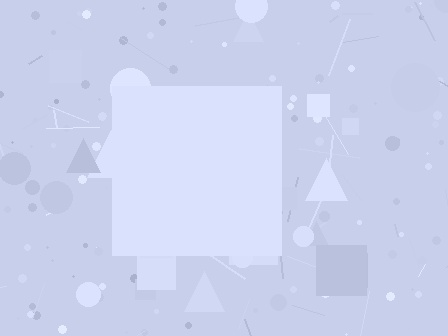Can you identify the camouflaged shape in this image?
The camouflaged shape is a square.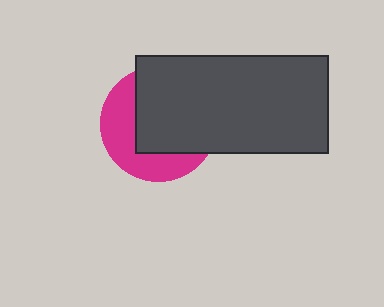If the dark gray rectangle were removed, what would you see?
You would see the complete magenta circle.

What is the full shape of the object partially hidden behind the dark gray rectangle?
The partially hidden object is a magenta circle.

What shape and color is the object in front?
The object in front is a dark gray rectangle.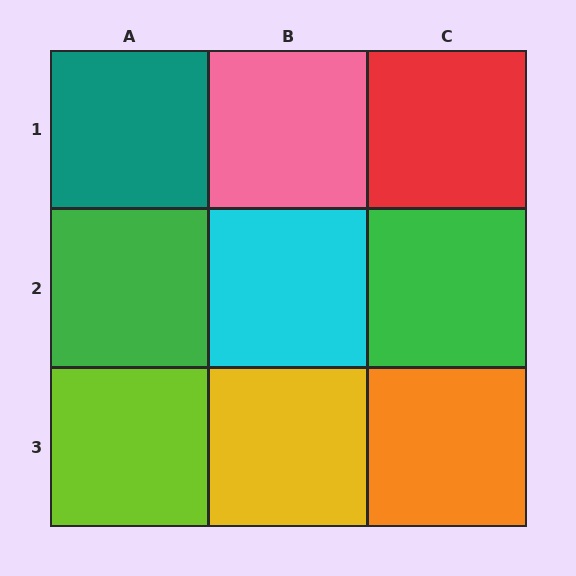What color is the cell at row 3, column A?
Lime.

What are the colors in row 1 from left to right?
Teal, pink, red.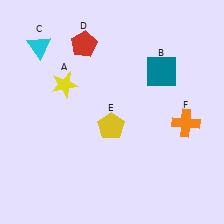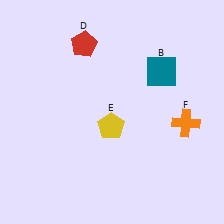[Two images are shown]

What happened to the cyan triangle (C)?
The cyan triangle (C) was removed in Image 2. It was in the top-left area of Image 1.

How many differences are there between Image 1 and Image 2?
There are 2 differences between the two images.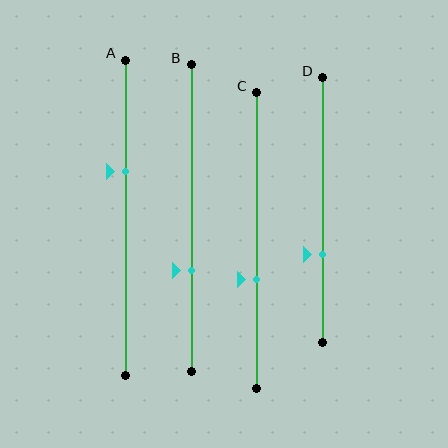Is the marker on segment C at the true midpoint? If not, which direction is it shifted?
No, the marker on segment C is shifted downward by about 13% of the segment length.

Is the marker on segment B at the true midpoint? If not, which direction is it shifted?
No, the marker on segment B is shifted downward by about 17% of the segment length.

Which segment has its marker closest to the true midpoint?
Segment C has its marker closest to the true midpoint.